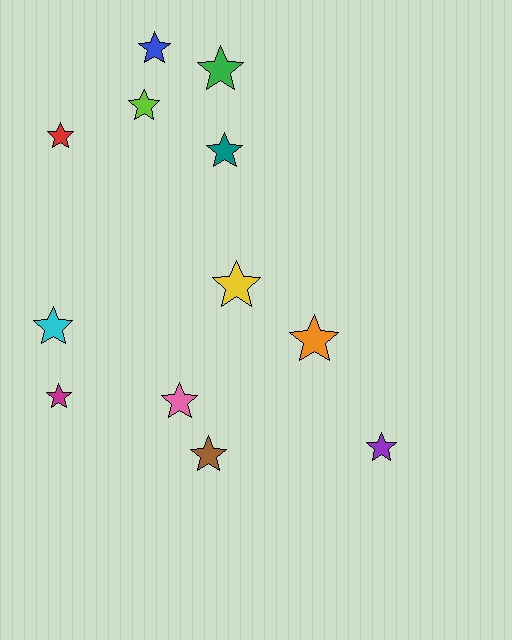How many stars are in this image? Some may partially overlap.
There are 12 stars.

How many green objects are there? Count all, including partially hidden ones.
There is 1 green object.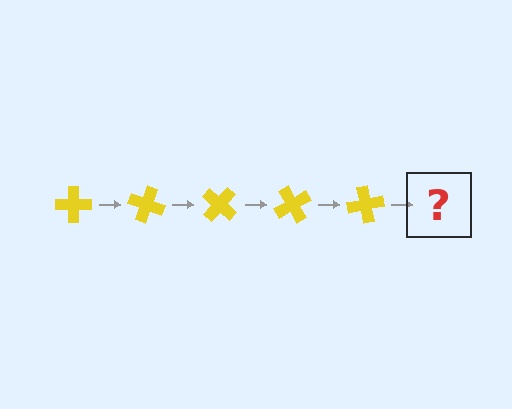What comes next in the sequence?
The next element should be a yellow cross rotated 100 degrees.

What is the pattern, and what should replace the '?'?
The pattern is that the cross rotates 20 degrees each step. The '?' should be a yellow cross rotated 100 degrees.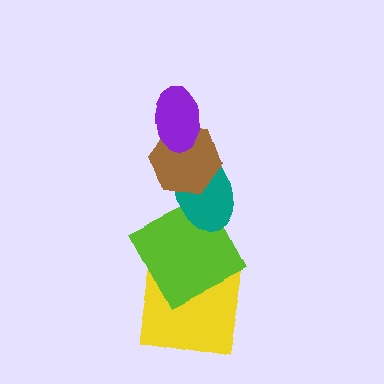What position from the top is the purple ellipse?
The purple ellipse is 1st from the top.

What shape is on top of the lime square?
The teal ellipse is on top of the lime square.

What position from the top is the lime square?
The lime square is 4th from the top.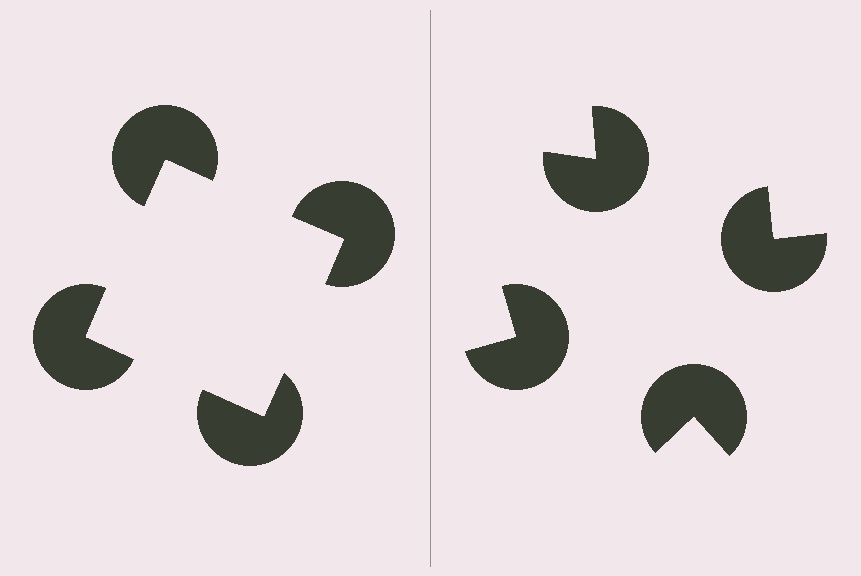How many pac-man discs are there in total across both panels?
8 — 4 on each side.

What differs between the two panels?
The pac-man discs are positioned identically on both sides; only the wedge orientations differ. On the left they align to a square; on the right they are misaligned.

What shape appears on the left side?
An illusory square.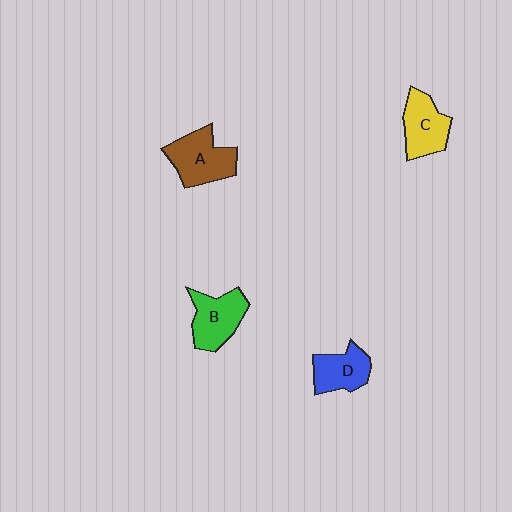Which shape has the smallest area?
Shape D (blue).